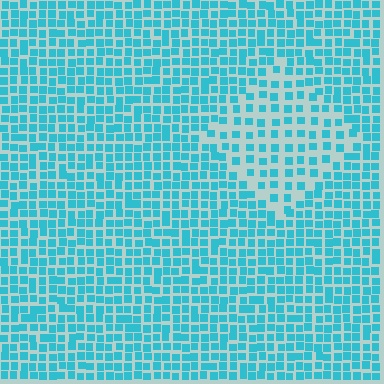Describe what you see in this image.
The image contains small cyan elements arranged at two different densities. A diamond-shaped region is visible where the elements are less densely packed than the surrounding area.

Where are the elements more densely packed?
The elements are more densely packed outside the diamond boundary.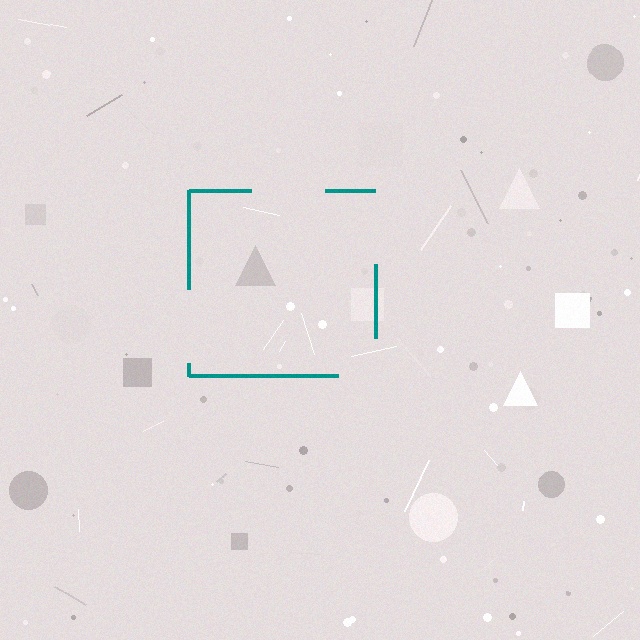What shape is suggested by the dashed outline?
The dashed outline suggests a square.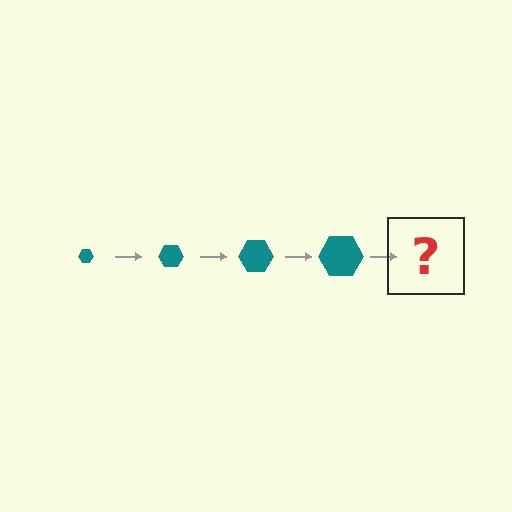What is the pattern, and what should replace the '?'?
The pattern is that the hexagon gets progressively larger each step. The '?' should be a teal hexagon, larger than the previous one.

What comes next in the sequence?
The next element should be a teal hexagon, larger than the previous one.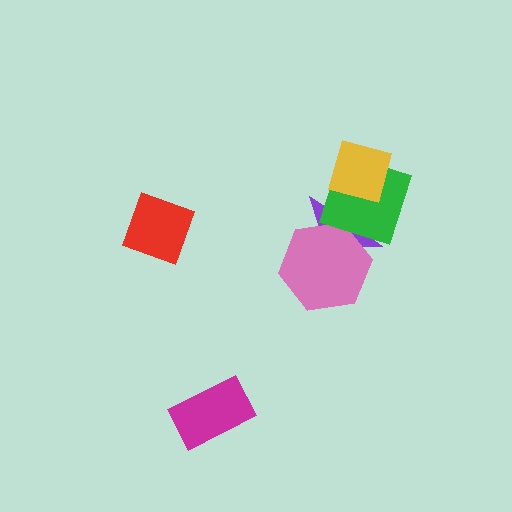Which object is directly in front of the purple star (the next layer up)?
The pink hexagon is directly in front of the purple star.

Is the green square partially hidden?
Yes, it is partially covered by another shape.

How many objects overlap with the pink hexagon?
1 object overlaps with the pink hexagon.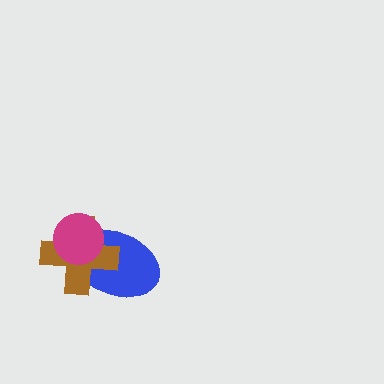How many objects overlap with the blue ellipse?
2 objects overlap with the blue ellipse.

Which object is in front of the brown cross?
The magenta circle is in front of the brown cross.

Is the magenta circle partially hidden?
No, no other shape covers it.